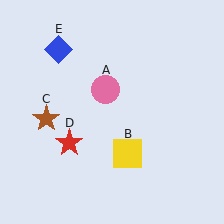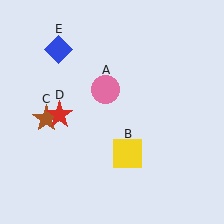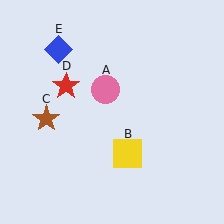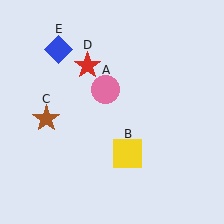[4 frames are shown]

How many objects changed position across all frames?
1 object changed position: red star (object D).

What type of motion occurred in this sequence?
The red star (object D) rotated clockwise around the center of the scene.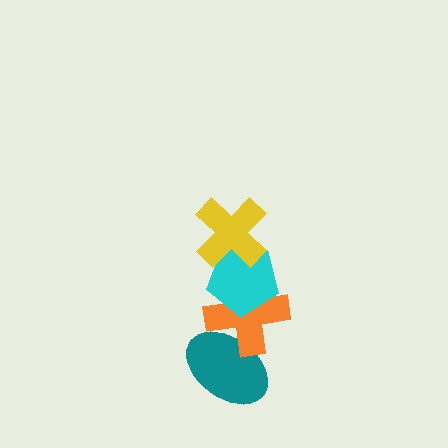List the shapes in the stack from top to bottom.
From top to bottom: the yellow cross, the cyan pentagon, the orange cross, the teal ellipse.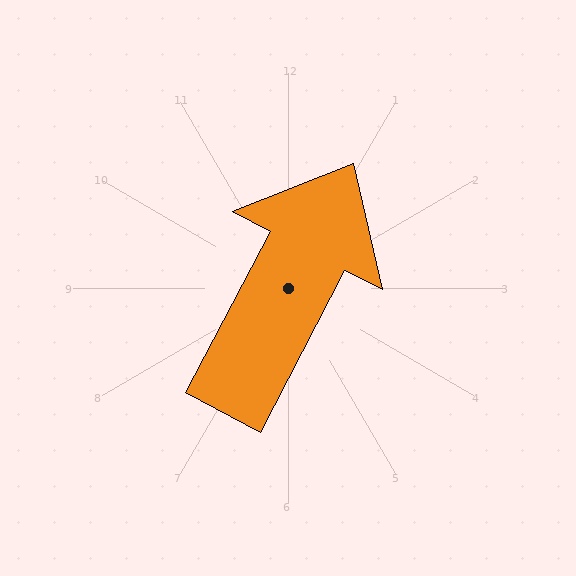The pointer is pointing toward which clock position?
Roughly 1 o'clock.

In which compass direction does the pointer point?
Northeast.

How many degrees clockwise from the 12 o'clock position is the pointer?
Approximately 28 degrees.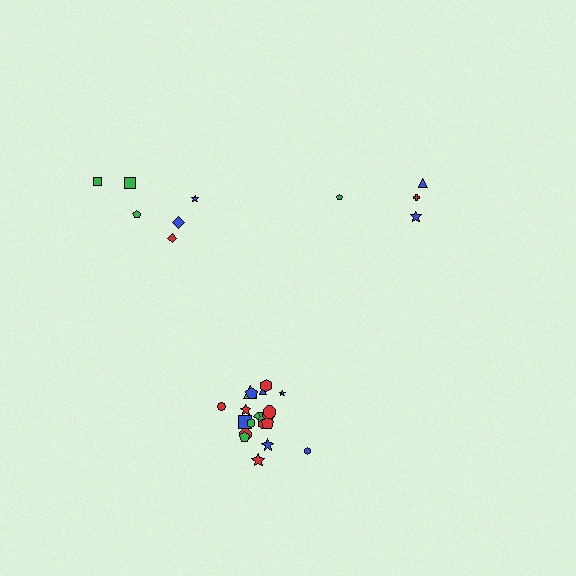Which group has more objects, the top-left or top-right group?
The top-left group.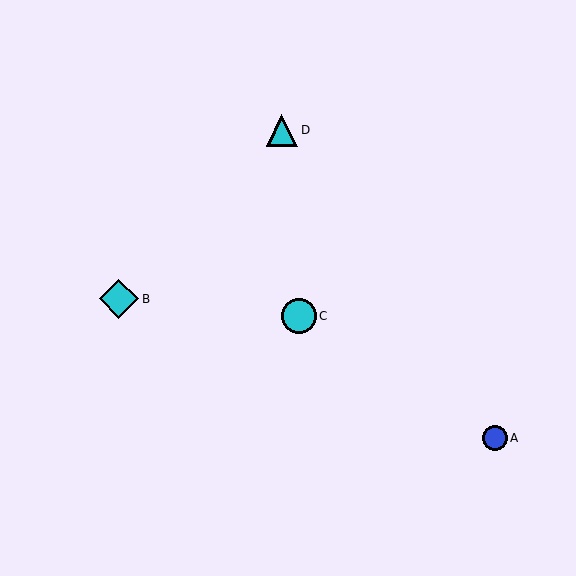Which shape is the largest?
The cyan diamond (labeled B) is the largest.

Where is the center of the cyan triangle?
The center of the cyan triangle is at (282, 130).